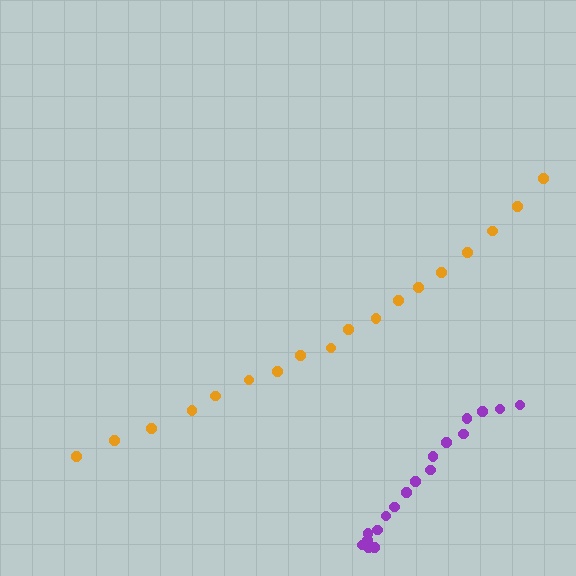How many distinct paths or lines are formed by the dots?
There are 2 distinct paths.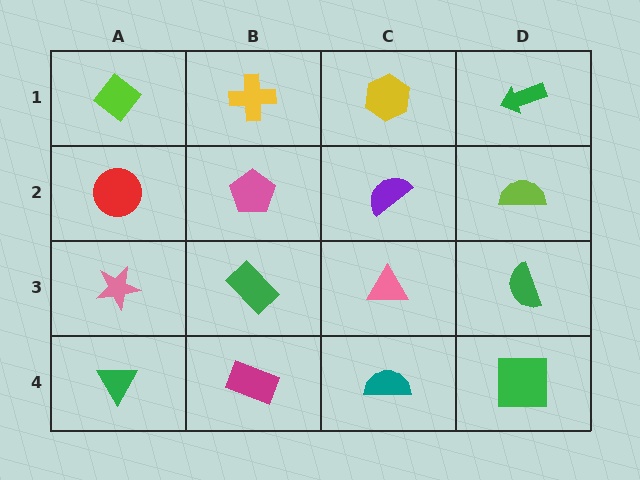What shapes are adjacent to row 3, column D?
A lime semicircle (row 2, column D), a green square (row 4, column D), a pink triangle (row 3, column C).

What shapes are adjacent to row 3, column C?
A purple semicircle (row 2, column C), a teal semicircle (row 4, column C), a green rectangle (row 3, column B), a green semicircle (row 3, column D).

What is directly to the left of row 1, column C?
A yellow cross.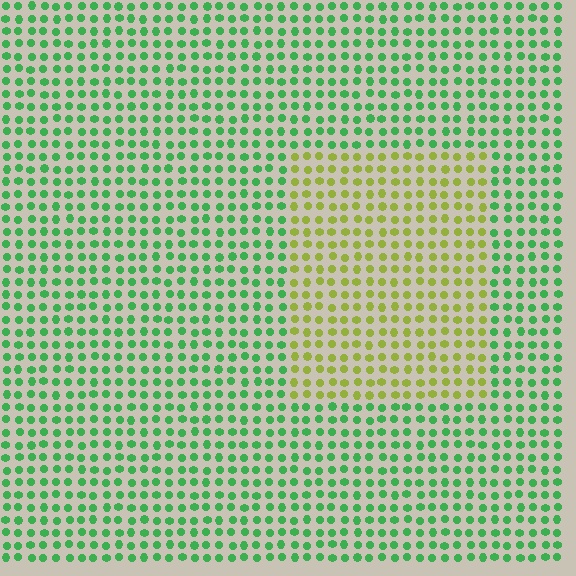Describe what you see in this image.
The image is filled with small green elements in a uniform arrangement. A rectangle-shaped region is visible where the elements are tinted to a slightly different hue, forming a subtle color boundary.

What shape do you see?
I see a rectangle.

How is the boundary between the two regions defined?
The boundary is defined purely by a slight shift in hue (about 56 degrees). Spacing, size, and orientation are identical on both sides.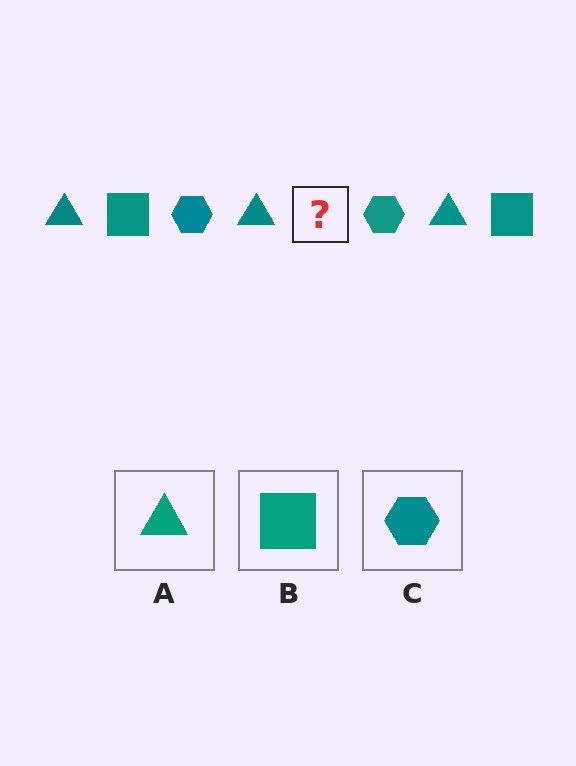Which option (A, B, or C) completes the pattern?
B.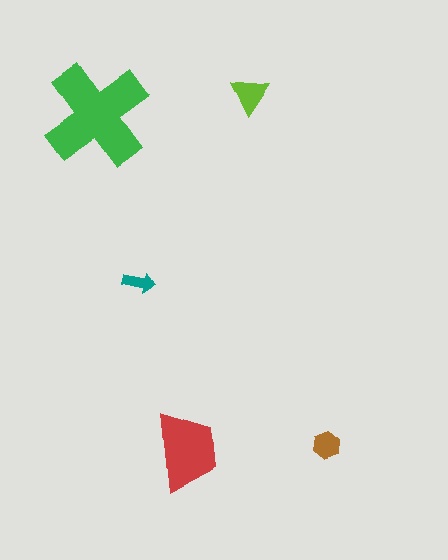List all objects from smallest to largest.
The teal arrow, the brown hexagon, the lime triangle, the red trapezoid, the green cross.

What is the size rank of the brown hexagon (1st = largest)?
4th.